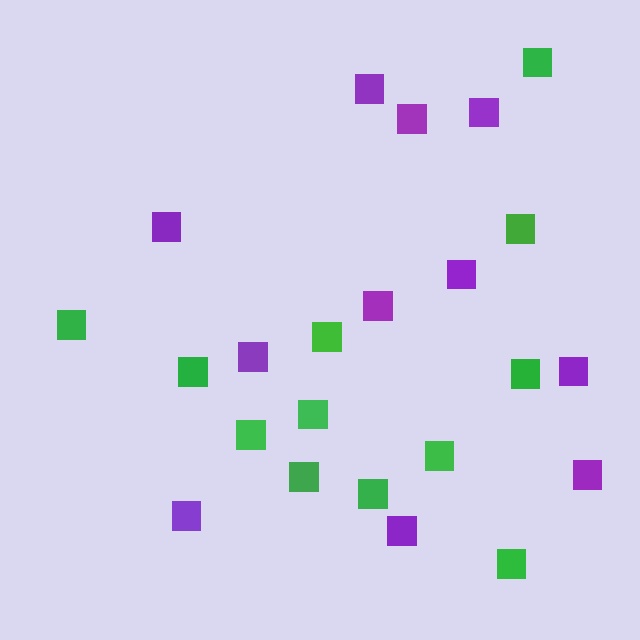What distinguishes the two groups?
There are 2 groups: one group of green squares (12) and one group of purple squares (11).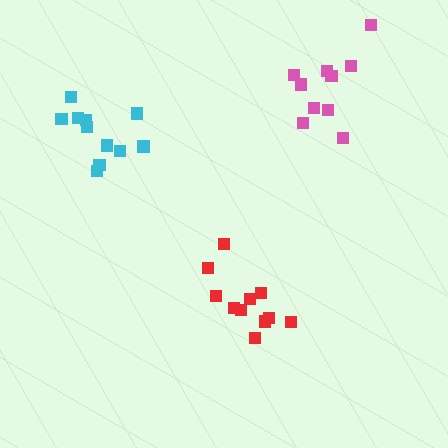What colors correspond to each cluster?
The clusters are colored: pink, red, cyan.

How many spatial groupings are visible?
There are 3 spatial groupings.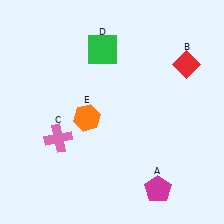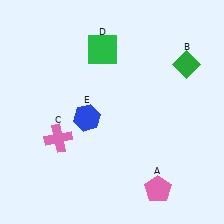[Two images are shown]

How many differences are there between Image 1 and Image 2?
There are 3 differences between the two images.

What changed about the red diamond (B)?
In Image 1, B is red. In Image 2, it changed to green.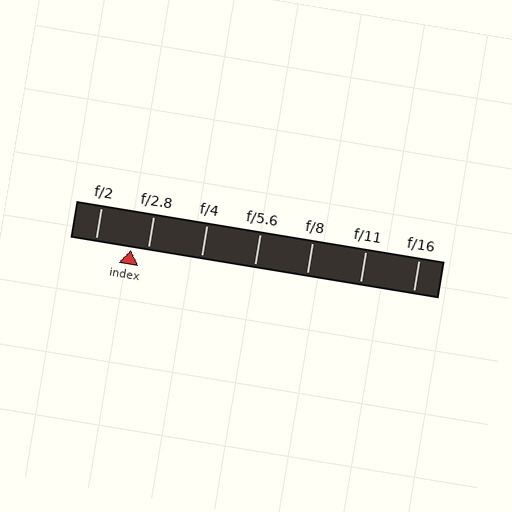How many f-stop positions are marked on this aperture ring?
There are 7 f-stop positions marked.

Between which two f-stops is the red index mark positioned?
The index mark is between f/2 and f/2.8.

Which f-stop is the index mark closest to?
The index mark is closest to f/2.8.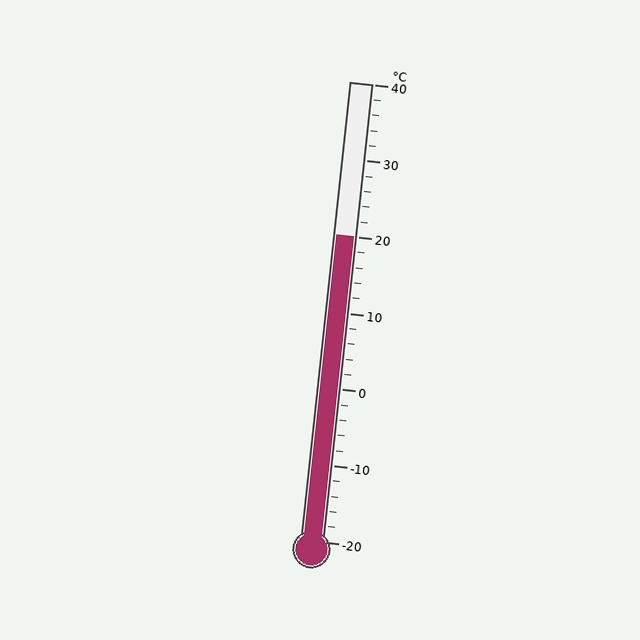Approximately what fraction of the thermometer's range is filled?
The thermometer is filled to approximately 65% of its range.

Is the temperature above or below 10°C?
The temperature is above 10°C.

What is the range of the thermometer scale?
The thermometer scale ranges from -20°C to 40°C.